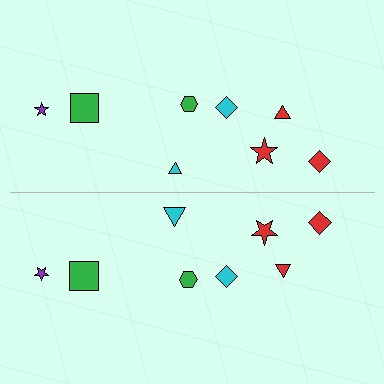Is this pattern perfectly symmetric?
No, the pattern is not perfectly symmetric. The cyan triangle on the bottom side has a different size than its mirror counterpart.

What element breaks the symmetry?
The cyan triangle on the bottom side has a different size than its mirror counterpart.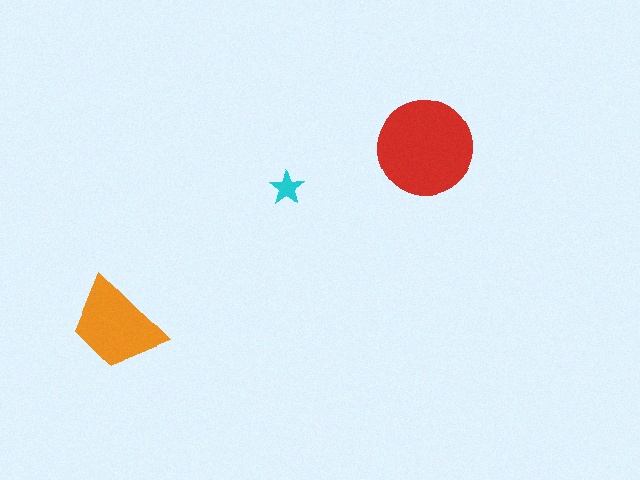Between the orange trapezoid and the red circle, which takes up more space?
The red circle.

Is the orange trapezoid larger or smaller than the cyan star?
Larger.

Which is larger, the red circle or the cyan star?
The red circle.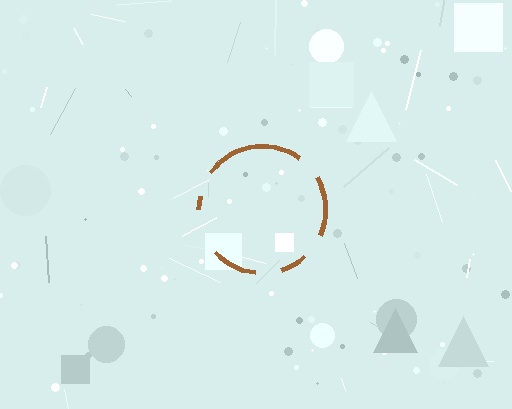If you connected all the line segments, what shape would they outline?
They would outline a circle.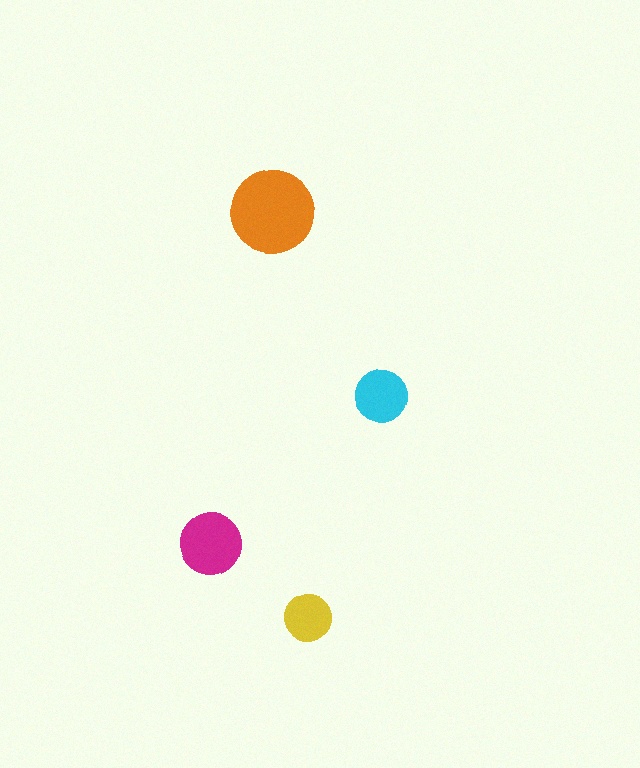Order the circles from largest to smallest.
the orange one, the magenta one, the cyan one, the yellow one.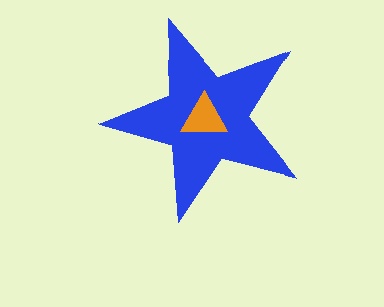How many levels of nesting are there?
2.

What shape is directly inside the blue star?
The orange triangle.